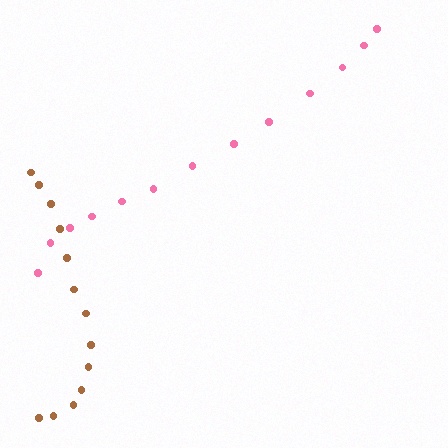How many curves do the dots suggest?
There are 2 distinct paths.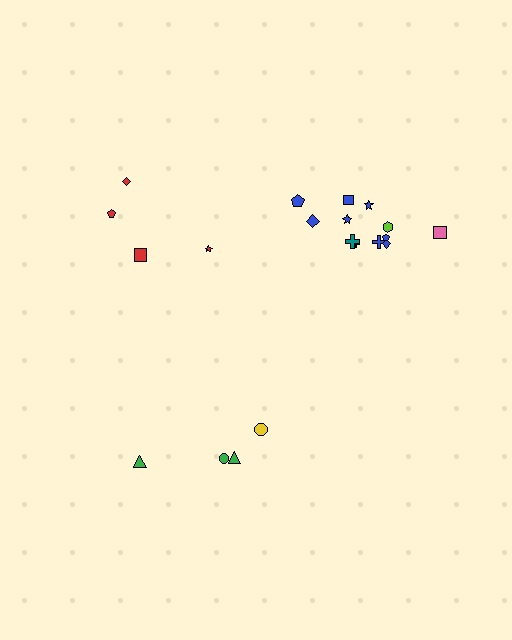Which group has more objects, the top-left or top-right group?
The top-right group.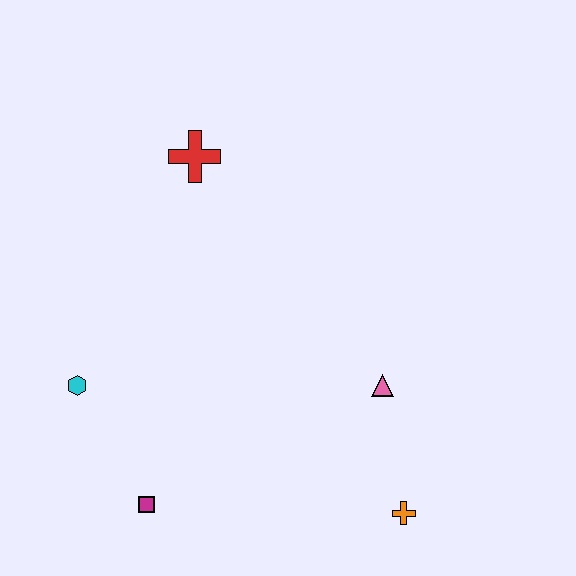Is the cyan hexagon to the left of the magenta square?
Yes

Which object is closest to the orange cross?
The pink triangle is closest to the orange cross.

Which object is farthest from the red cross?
The orange cross is farthest from the red cross.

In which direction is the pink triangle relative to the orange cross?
The pink triangle is above the orange cross.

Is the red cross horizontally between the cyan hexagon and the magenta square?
No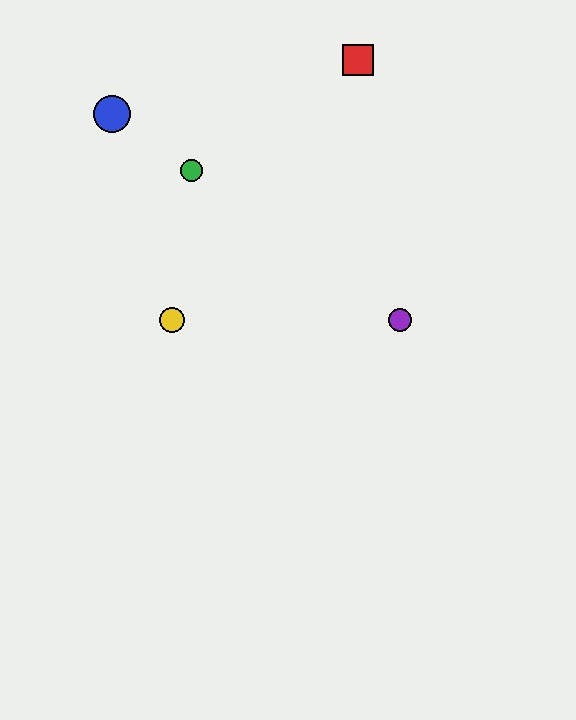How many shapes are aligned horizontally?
2 shapes (the yellow circle, the purple circle) are aligned horizontally.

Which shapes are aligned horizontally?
The yellow circle, the purple circle are aligned horizontally.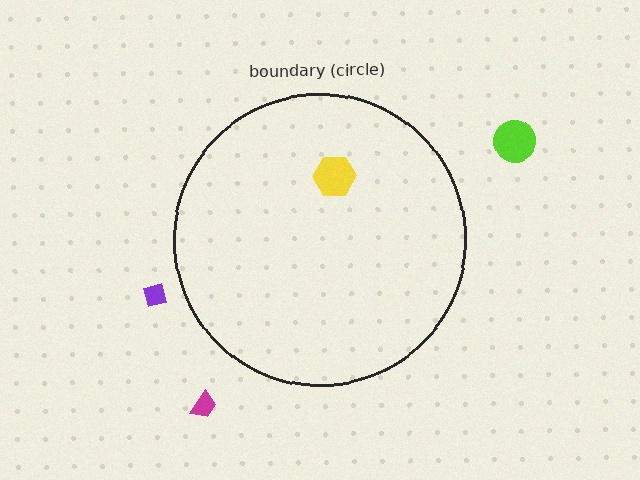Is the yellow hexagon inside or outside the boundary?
Inside.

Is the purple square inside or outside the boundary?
Outside.